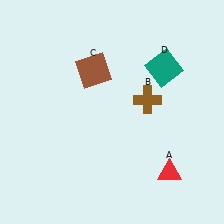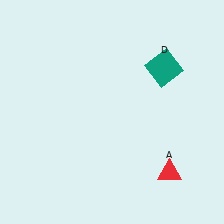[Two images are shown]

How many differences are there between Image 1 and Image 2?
There are 2 differences between the two images.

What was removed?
The brown cross (B), the brown square (C) were removed in Image 2.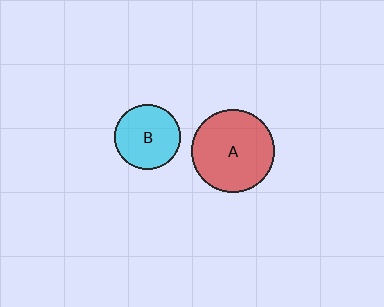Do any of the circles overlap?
No, none of the circles overlap.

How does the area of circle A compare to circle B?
Approximately 1.6 times.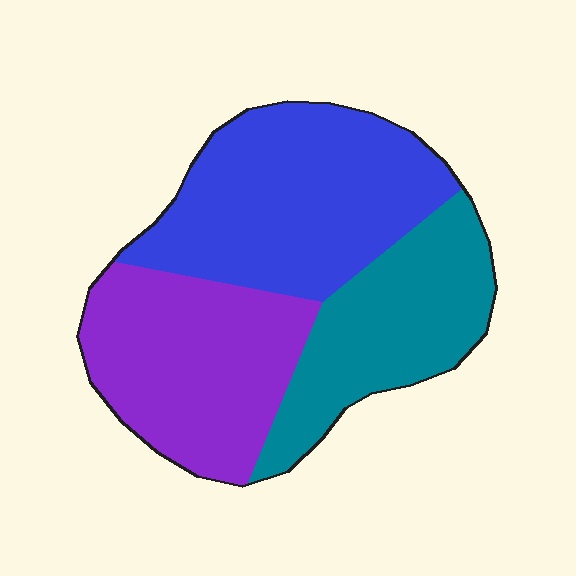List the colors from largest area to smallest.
From largest to smallest: blue, purple, teal.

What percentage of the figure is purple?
Purple covers 33% of the figure.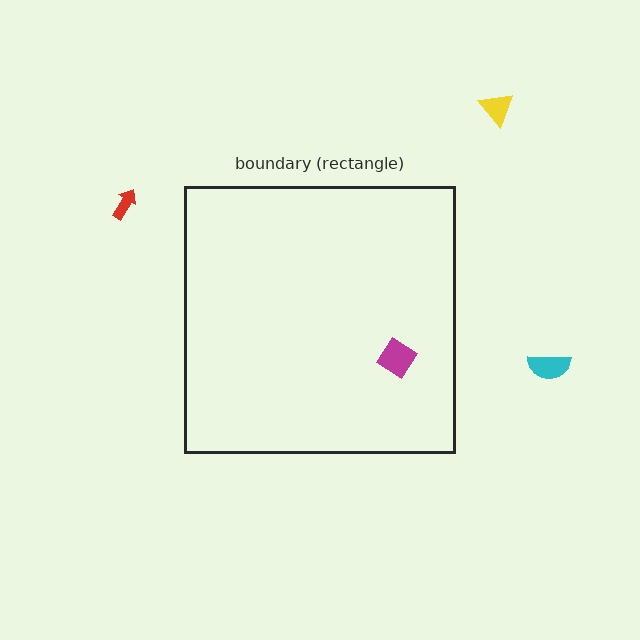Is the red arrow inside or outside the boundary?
Outside.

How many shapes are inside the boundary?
1 inside, 3 outside.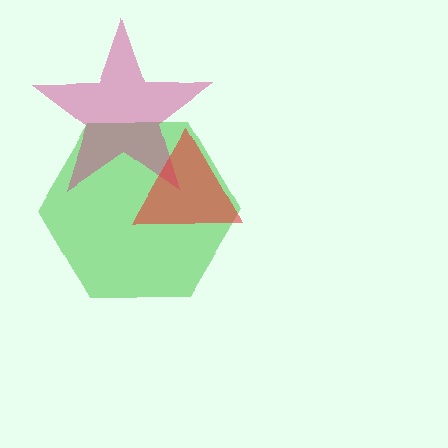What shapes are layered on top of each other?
The layered shapes are: a green hexagon, a magenta star, a red triangle.